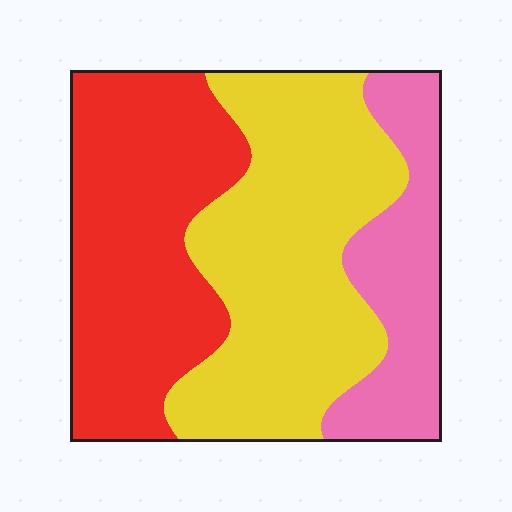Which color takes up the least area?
Pink, at roughly 20%.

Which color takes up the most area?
Yellow, at roughly 45%.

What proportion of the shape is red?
Red covers roughly 35% of the shape.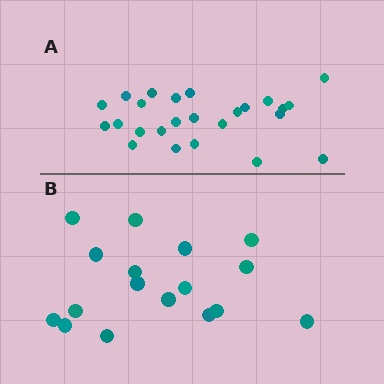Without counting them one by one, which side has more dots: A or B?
Region A (the top region) has more dots.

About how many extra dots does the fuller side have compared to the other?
Region A has roughly 8 or so more dots than region B.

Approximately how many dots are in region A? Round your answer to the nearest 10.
About 20 dots. (The exact count is 25, which rounds to 20.)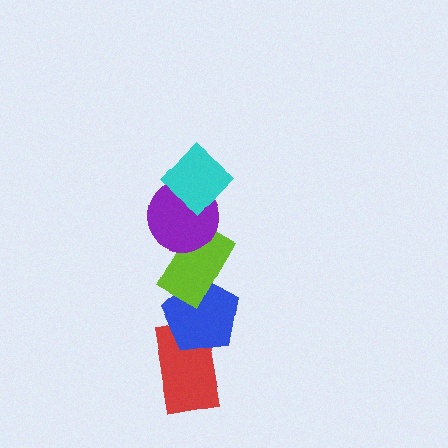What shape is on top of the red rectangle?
The blue pentagon is on top of the red rectangle.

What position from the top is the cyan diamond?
The cyan diamond is 1st from the top.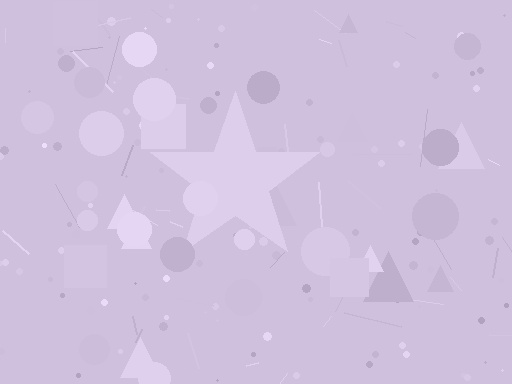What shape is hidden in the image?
A star is hidden in the image.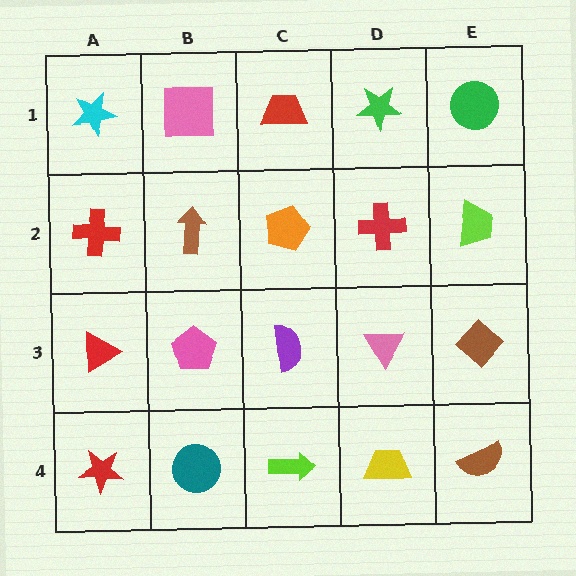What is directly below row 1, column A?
A red cross.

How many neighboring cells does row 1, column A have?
2.